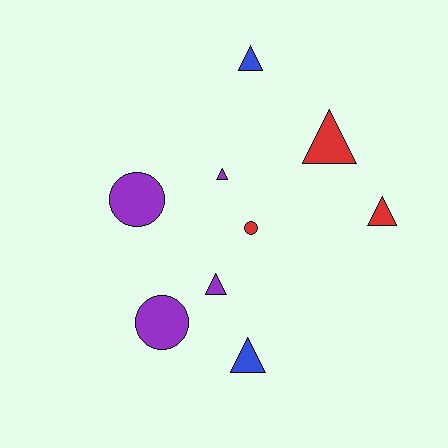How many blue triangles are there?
There are 2 blue triangles.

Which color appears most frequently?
Purple, with 4 objects.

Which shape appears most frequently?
Triangle, with 6 objects.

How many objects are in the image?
There are 9 objects.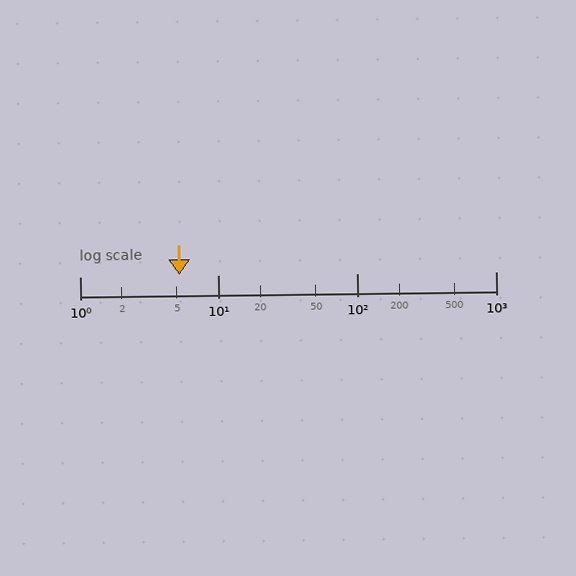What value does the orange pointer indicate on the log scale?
The pointer indicates approximately 5.2.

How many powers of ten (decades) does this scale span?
The scale spans 3 decades, from 1 to 1000.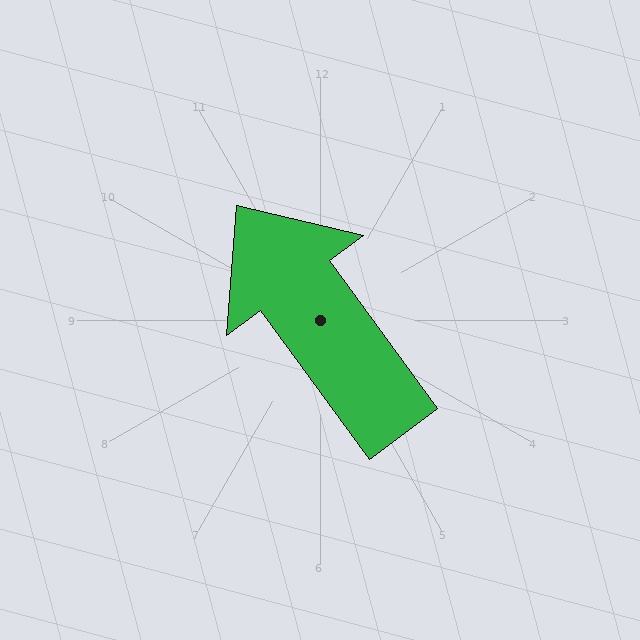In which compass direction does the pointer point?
Northwest.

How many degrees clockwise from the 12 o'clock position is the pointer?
Approximately 324 degrees.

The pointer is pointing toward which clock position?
Roughly 11 o'clock.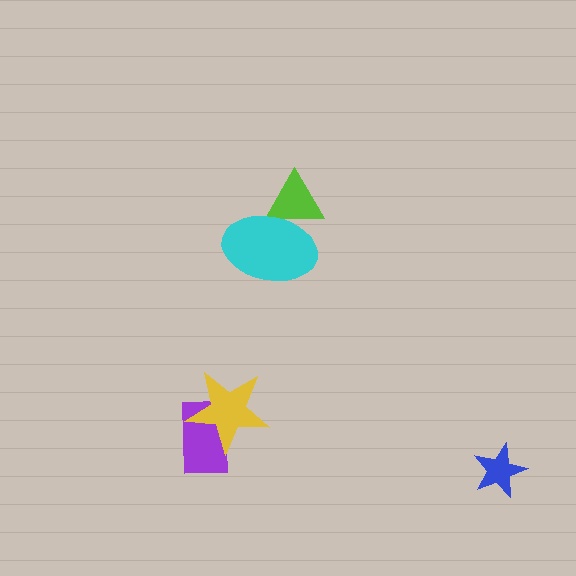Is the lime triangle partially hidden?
Yes, it is partially covered by another shape.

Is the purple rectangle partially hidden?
Yes, it is partially covered by another shape.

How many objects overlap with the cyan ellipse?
1 object overlaps with the cyan ellipse.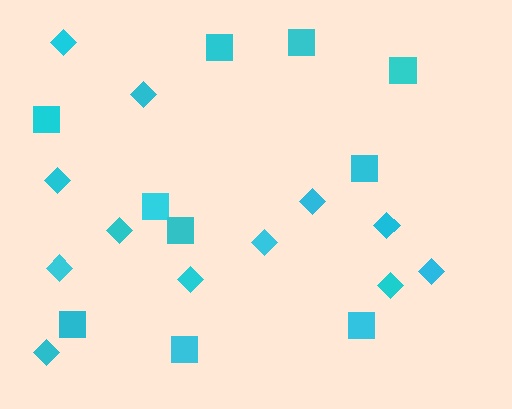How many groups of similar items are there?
There are 2 groups: one group of squares (10) and one group of diamonds (12).